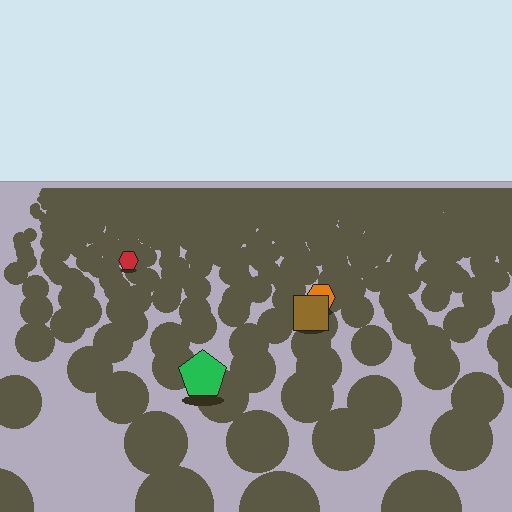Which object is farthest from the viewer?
The red hexagon is farthest from the viewer. It appears smaller and the ground texture around it is denser.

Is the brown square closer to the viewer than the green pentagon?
No. The green pentagon is closer — you can tell from the texture gradient: the ground texture is coarser near it.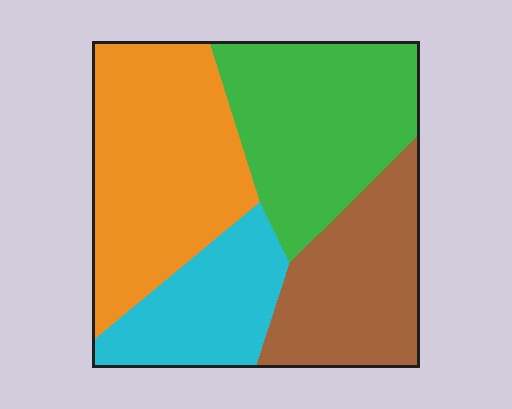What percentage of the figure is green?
Green covers about 30% of the figure.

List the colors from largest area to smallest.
From largest to smallest: orange, green, brown, cyan.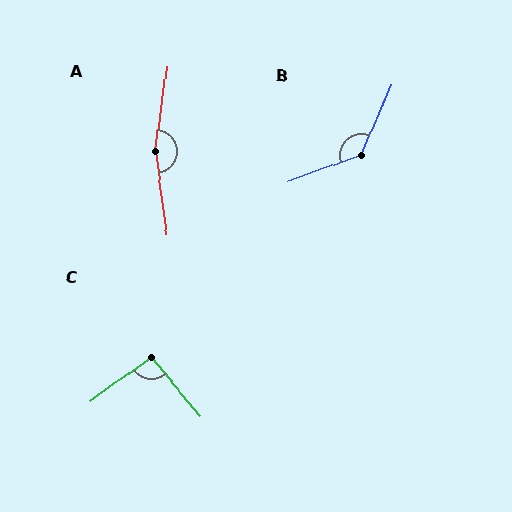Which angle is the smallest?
C, at approximately 94 degrees.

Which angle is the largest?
A, at approximately 164 degrees.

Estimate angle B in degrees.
Approximately 133 degrees.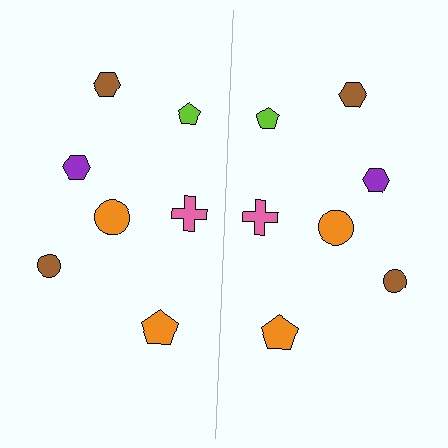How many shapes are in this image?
There are 14 shapes in this image.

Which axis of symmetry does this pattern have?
The pattern has a vertical axis of symmetry running through the center of the image.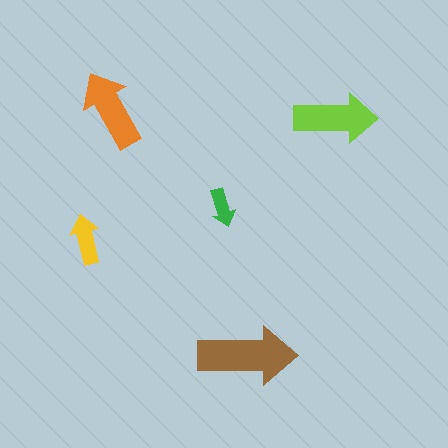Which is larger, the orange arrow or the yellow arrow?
The orange one.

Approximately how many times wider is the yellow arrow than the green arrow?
About 1.5 times wider.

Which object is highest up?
The orange arrow is topmost.